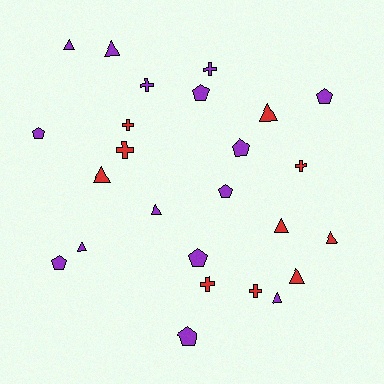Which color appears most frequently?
Purple, with 15 objects.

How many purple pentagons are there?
There are 8 purple pentagons.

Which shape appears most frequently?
Triangle, with 10 objects.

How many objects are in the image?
There are 25 objects.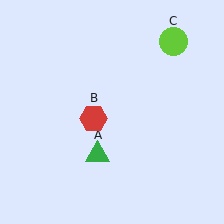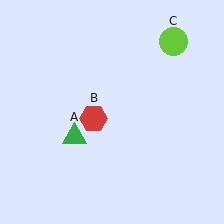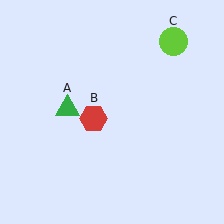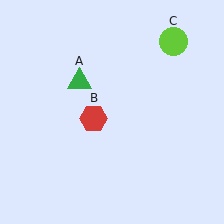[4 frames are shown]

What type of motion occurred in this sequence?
The green triangle (object A) rotated clockwise around the center of the scene.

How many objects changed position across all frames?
1 object changed position: green triangle (object A).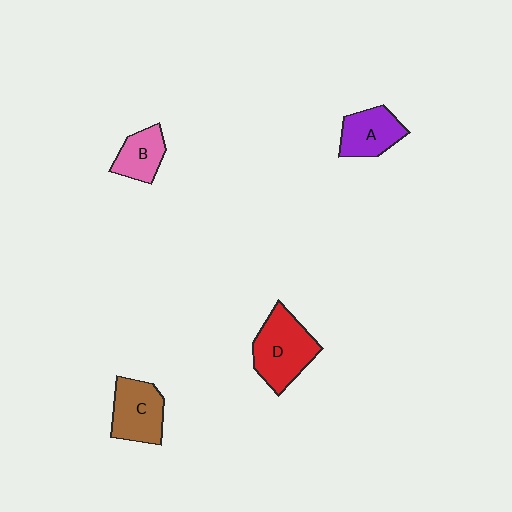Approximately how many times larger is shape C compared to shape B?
Approximately 1.4 times.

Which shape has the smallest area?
Shape B (pink).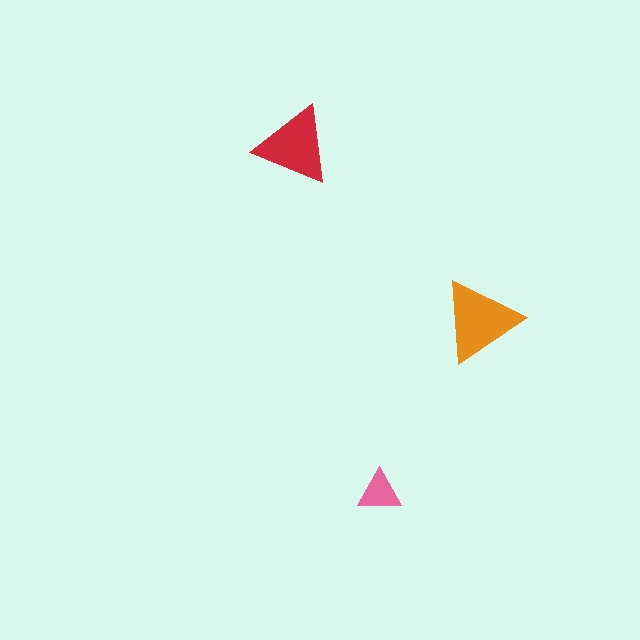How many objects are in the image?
There are 3 objects in the image.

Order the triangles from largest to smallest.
the orange one, the red one, the pink one.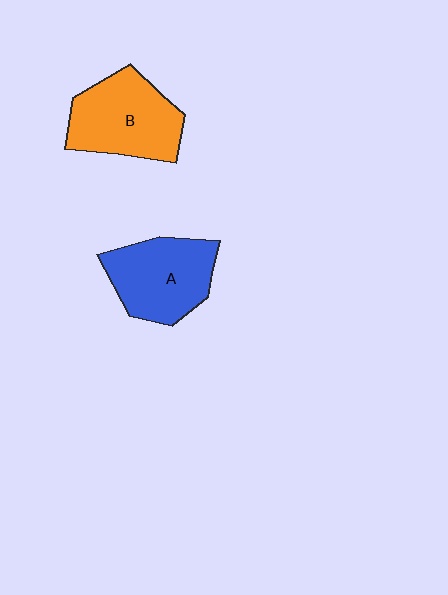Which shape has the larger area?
Shape B (orange).